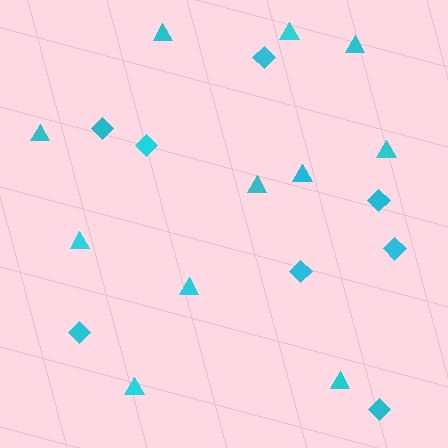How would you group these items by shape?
There are 2 groups: one group of triangles (11) and one group of diamonds (8).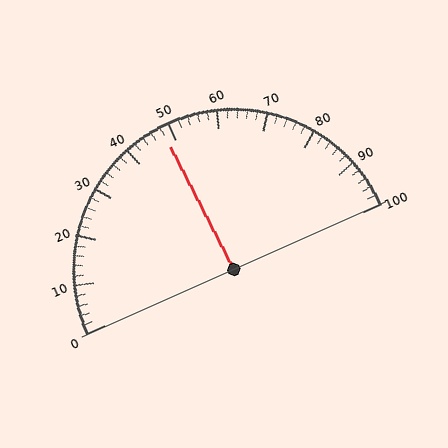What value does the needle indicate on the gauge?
The needle indicates approximately 48.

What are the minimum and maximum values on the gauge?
The gauge ranges from 0 to 100.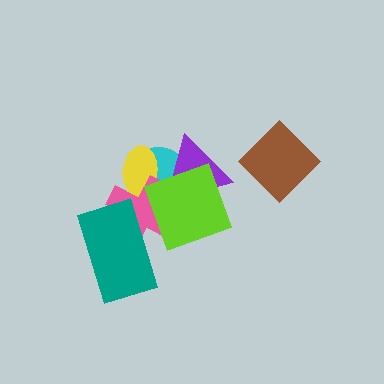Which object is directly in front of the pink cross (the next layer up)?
The purple triangle is directly in front of the pink cross.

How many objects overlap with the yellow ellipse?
4 objects overlap with the yellow ellipse.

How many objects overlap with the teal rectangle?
2 objects overlap with the teal rectangle.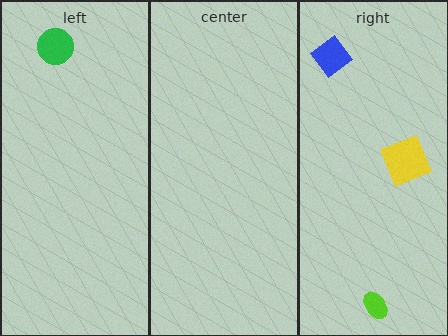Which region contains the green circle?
The left region.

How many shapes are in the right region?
3.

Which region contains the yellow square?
The right region.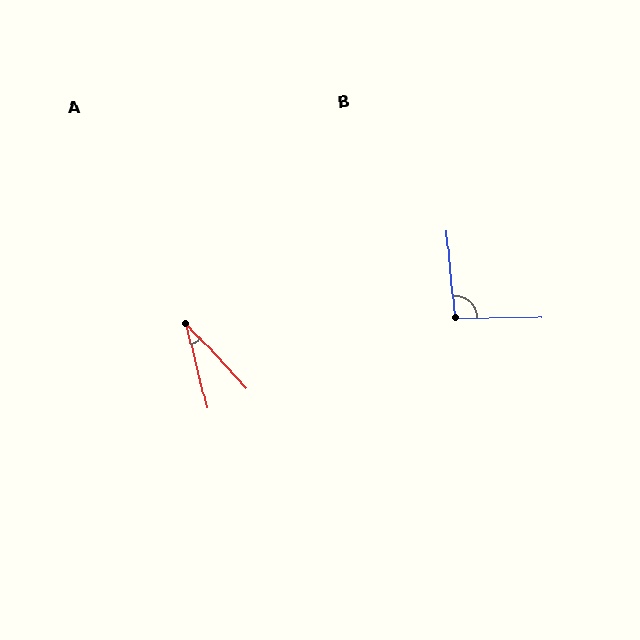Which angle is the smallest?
A, at approximately 30 degrees.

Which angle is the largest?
B, at approximately 95 degrees.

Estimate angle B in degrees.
Approximately 95 degrees.